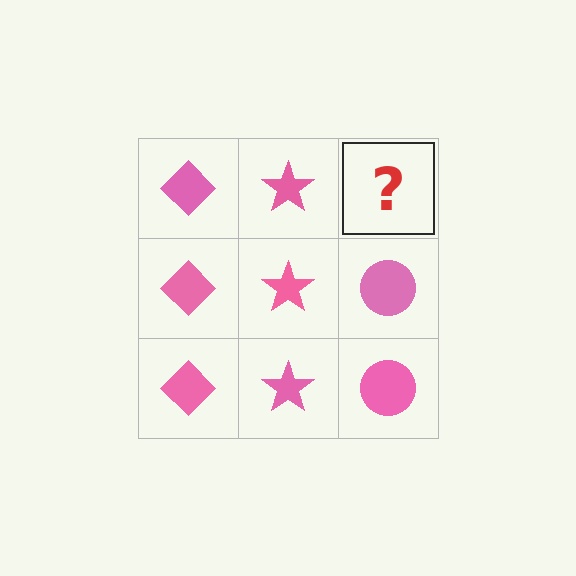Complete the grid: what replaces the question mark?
The question mark should be replaced with a pink circle.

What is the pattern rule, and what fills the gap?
The rule is that each column has a consistent shape. The gap should be filled with a pink circle.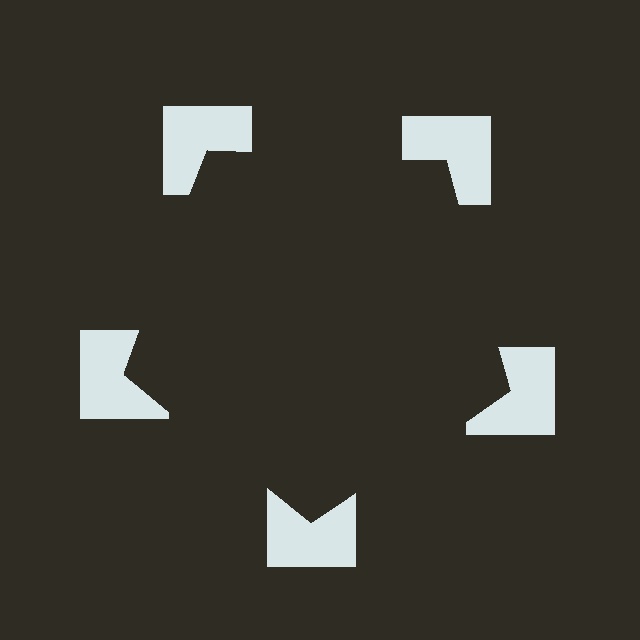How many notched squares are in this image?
There are 5 — one at each vertex of the illusory pentagon.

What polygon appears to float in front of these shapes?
An illusory pentagon — its edges are inferred from the aligned wedge cuts in the notched squares, not physically drawn.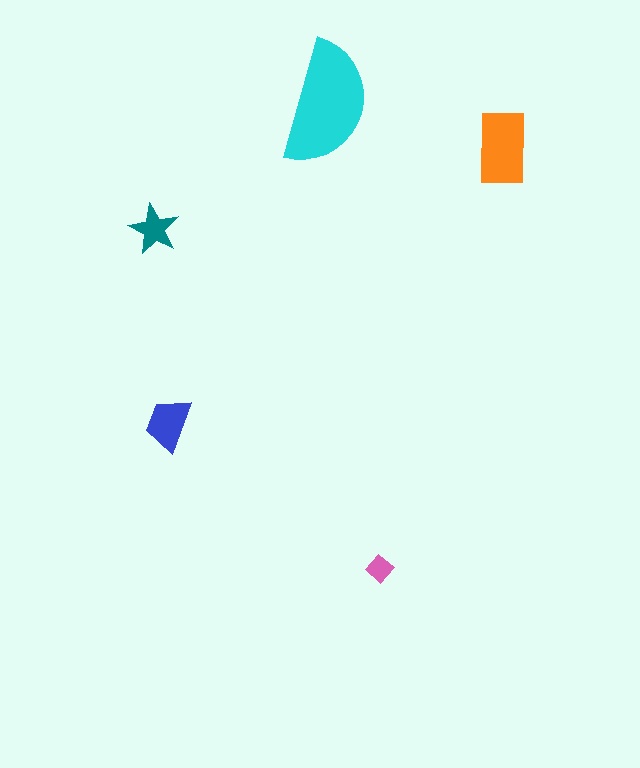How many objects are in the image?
There are 5 objects in the image.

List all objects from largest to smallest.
The cyan semicircle, the orange rectangle, the blue trapezoid, the teal star, the pink diamond.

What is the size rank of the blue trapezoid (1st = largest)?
3rd.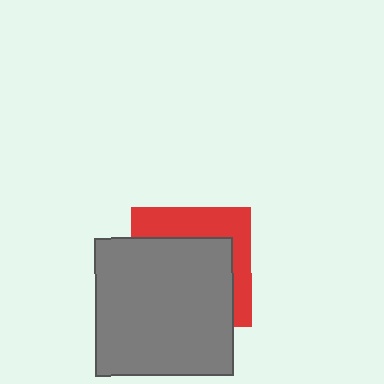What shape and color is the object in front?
The object in front is a gray rectangle.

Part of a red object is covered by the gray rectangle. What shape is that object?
It is a square.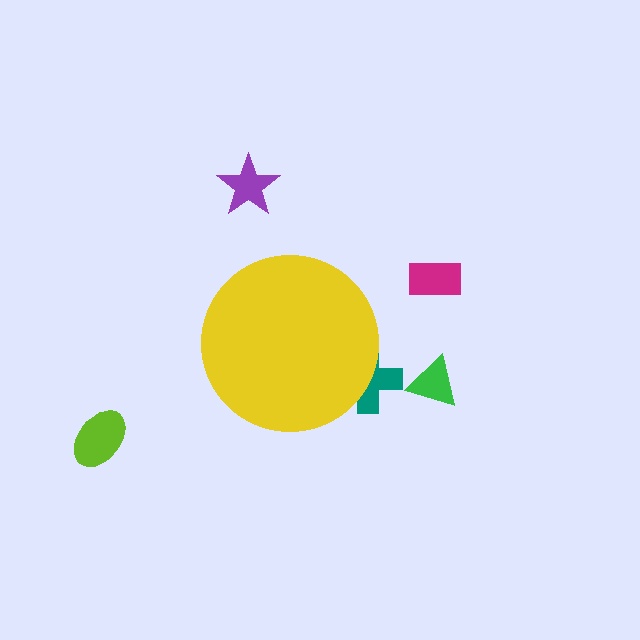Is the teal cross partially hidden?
Yes, the teal cross is partially hidden behind the yellow circle.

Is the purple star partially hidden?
No, the purple star is fully visible.